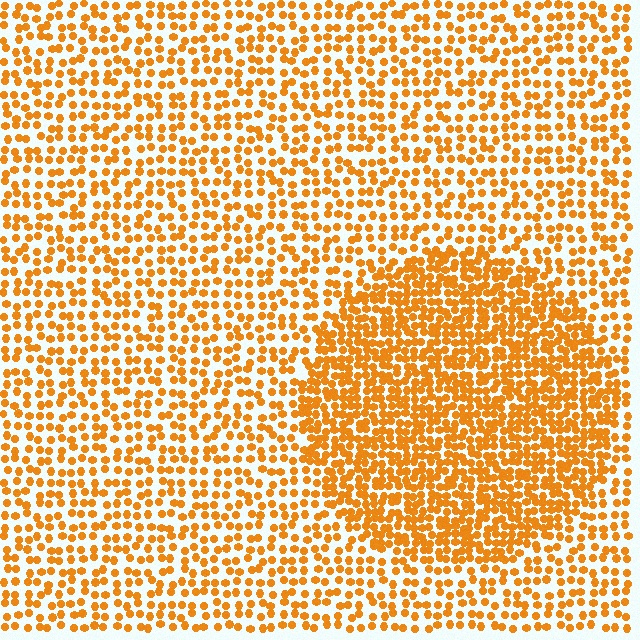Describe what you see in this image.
The image contains small orange elements arranged at two different densities. A circle-shaped region is visible where the elements are more densely packed than the surrounding area.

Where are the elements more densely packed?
The elements are more densely packed inside the circle boundary.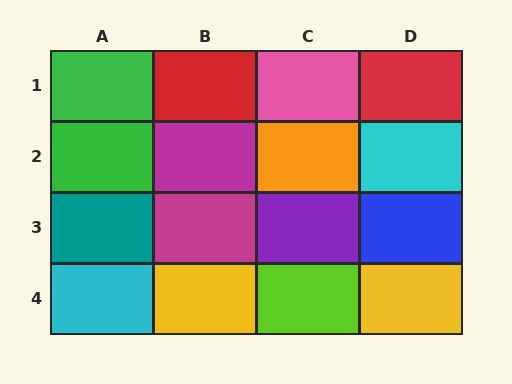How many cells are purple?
1 cell is purple.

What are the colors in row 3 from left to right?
Teal, magenta, purple, blue.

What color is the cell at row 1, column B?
Red.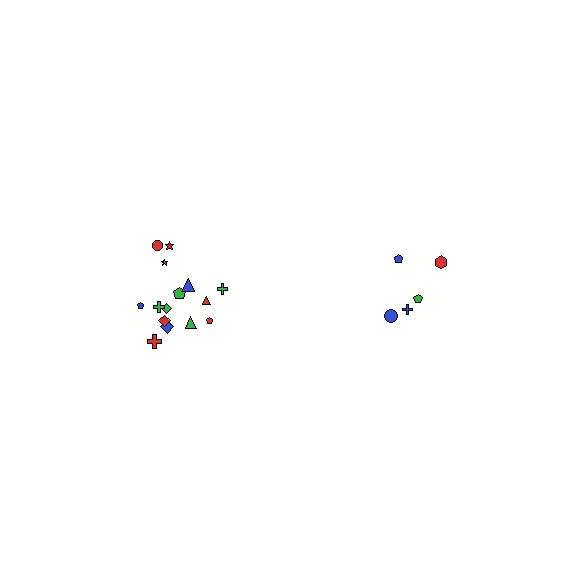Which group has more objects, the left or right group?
The left group.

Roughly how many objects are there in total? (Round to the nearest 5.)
Roughly 20 objects in total.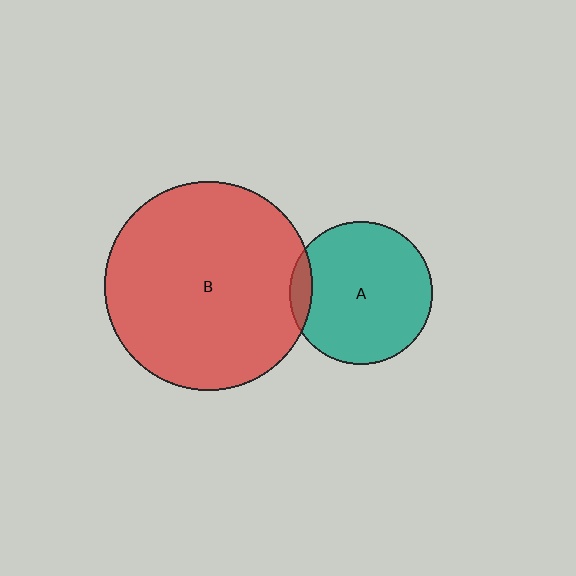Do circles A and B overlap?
Yes.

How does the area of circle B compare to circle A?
Approximately 2.1 times.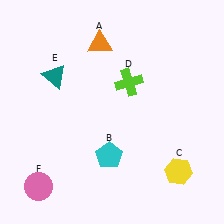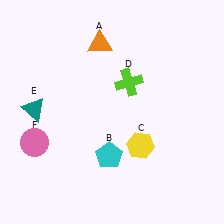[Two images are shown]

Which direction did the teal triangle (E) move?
The teal triangle (E) moved down.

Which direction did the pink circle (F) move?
The pink circle (F) moved up.